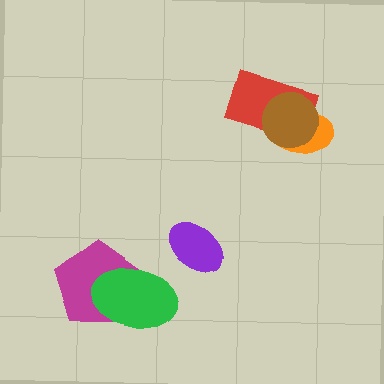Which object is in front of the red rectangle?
The brown circle is in front of the red rectangle.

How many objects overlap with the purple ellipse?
0 objects overlap with the purple ellipse.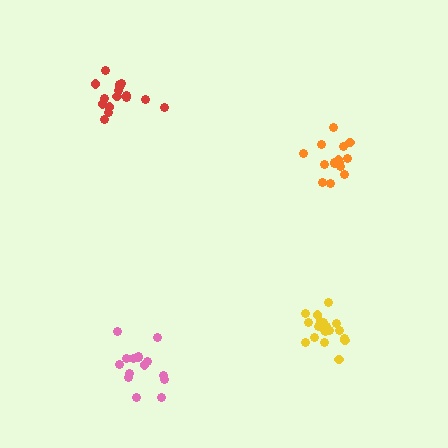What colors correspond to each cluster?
The clusters are colored: yellow, red, pink, orange.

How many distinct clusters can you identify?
There are 4 distinct clusters.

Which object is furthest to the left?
The red cluster is leftmost.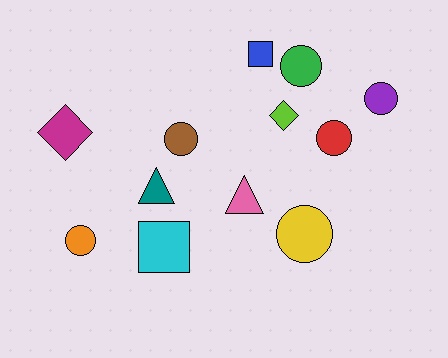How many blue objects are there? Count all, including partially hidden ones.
There is 1 blue object.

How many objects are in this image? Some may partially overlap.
There are 12 objects.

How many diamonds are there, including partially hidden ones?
There are 2 diamonds.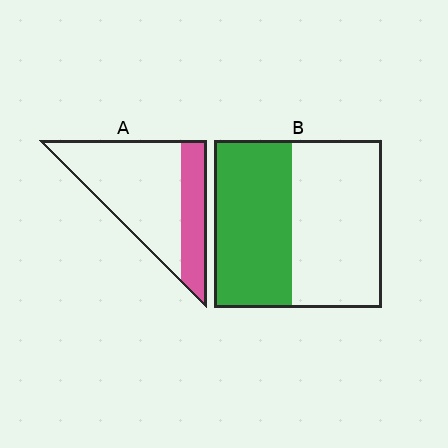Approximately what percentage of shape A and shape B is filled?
A is approximately 30% and B is approximately 45%.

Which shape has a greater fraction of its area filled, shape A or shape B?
Shape B.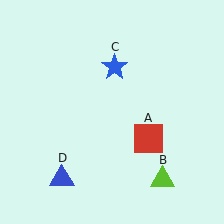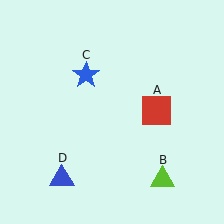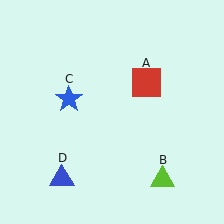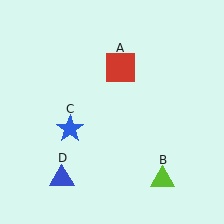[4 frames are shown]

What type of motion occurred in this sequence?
The red square (object A), blue star (object C) rotated counterclockwise around the center of the scene.